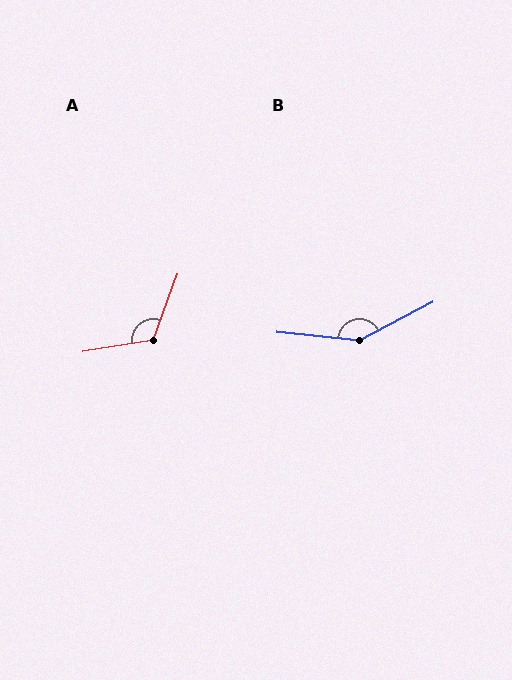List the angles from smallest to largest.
A (120°), B (147°).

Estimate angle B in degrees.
Approximately 147 degrees.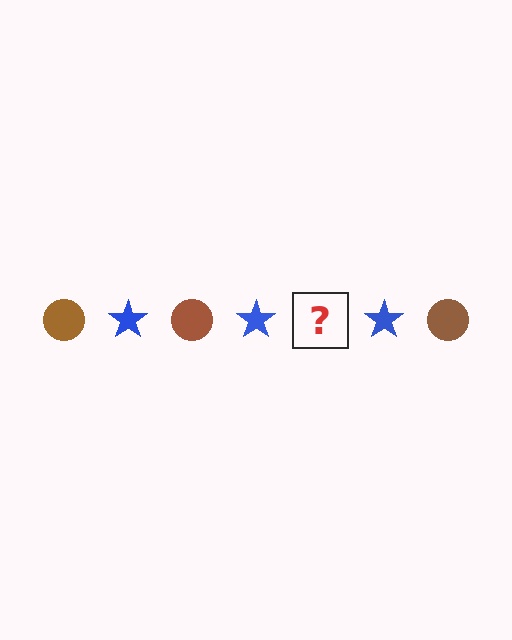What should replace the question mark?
The question mark should be replaced with a brown circle.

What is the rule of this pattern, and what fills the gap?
The rule is that the pattern alternates between brown circle and blue star. The gap should be filled with a brown circle.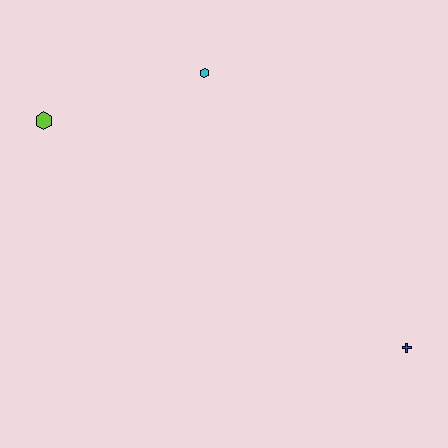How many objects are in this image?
There are 3 objects.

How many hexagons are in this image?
There are 2 hexagons.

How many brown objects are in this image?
There are no brown objects.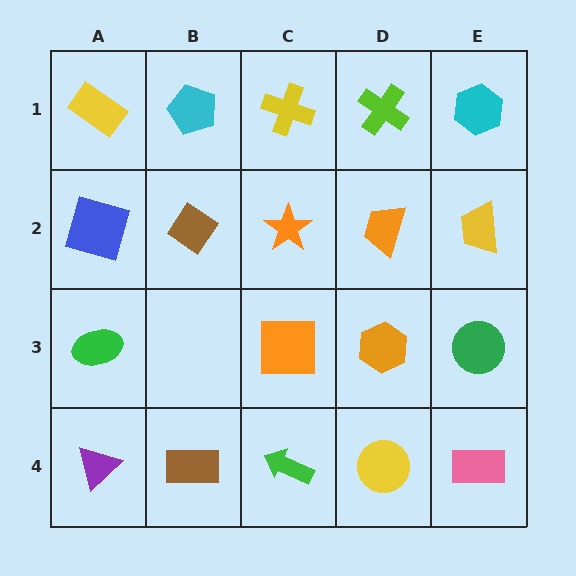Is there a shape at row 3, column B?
No, that cell is empty.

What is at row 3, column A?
A green ellipse.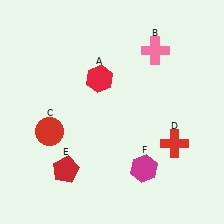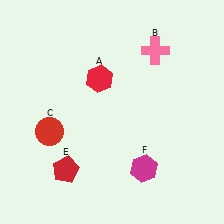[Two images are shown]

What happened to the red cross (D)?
The red cross (D) was removed in Image 2. It was in the bottom-right area of Image 1.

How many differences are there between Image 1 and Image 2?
There is 1 difference between the two images.